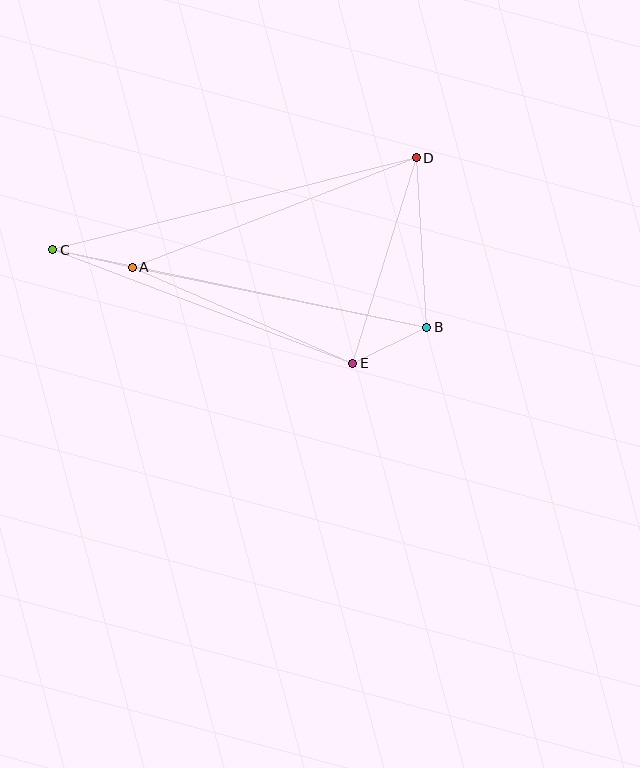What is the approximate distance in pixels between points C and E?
The distance between C and E is approximately 321 pixels.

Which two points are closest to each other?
Points A and C are closest to each other.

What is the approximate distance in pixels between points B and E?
The distance between B and E is approximately 82 pixels.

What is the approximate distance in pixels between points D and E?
The distance between D and E is approximately 215 pixels.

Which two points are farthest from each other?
Points B and C are farthest from each other.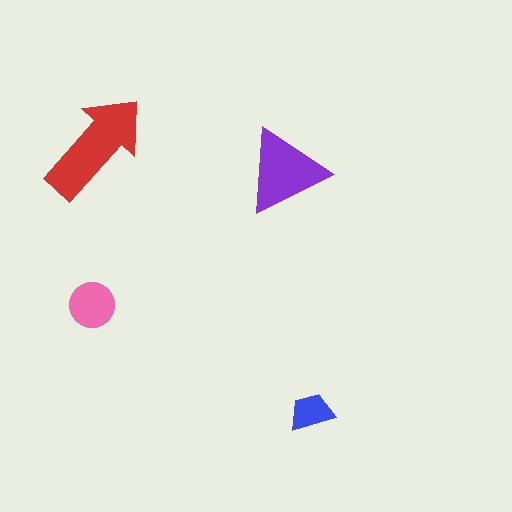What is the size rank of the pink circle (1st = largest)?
3rd.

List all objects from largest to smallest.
The red arrow, the purple triangle, the pink circle, the blue trapezoid.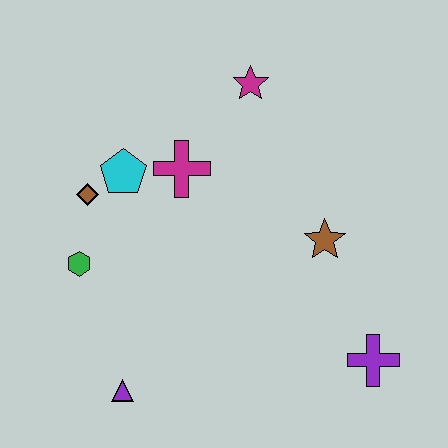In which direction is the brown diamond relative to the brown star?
The brown diamond is to the left of the brown star.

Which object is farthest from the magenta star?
The purple triangle is farthest from the magenta star.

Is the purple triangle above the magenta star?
No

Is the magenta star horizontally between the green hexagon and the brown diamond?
No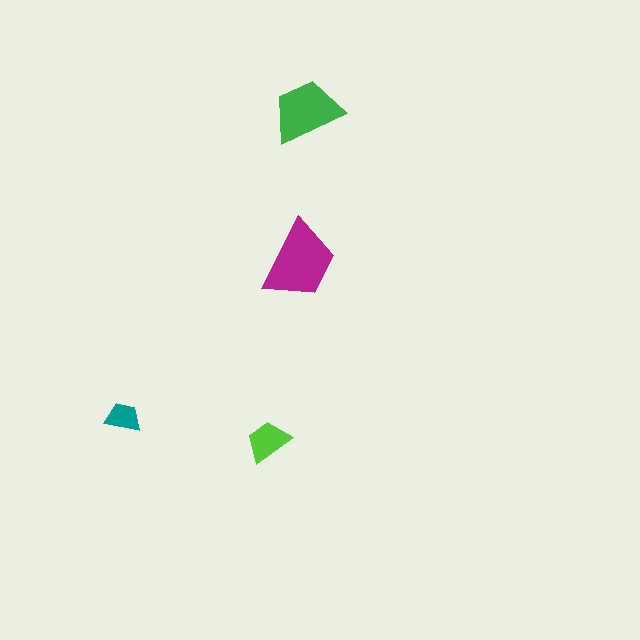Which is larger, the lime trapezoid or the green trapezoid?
The green one.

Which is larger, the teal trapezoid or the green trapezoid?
The green one.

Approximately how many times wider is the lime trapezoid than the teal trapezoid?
About 1.5 times wider.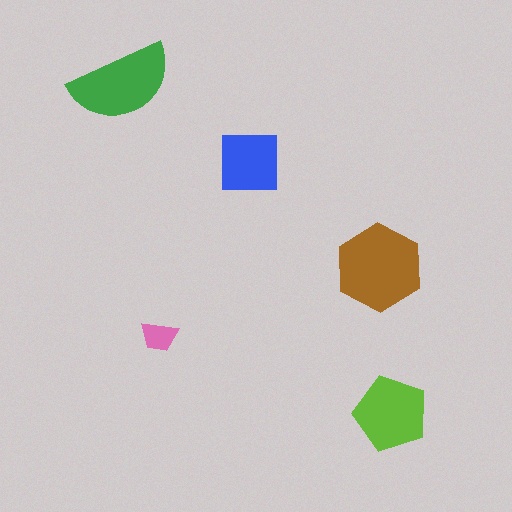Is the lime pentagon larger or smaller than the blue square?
Larger.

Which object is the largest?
The brown hexagon.